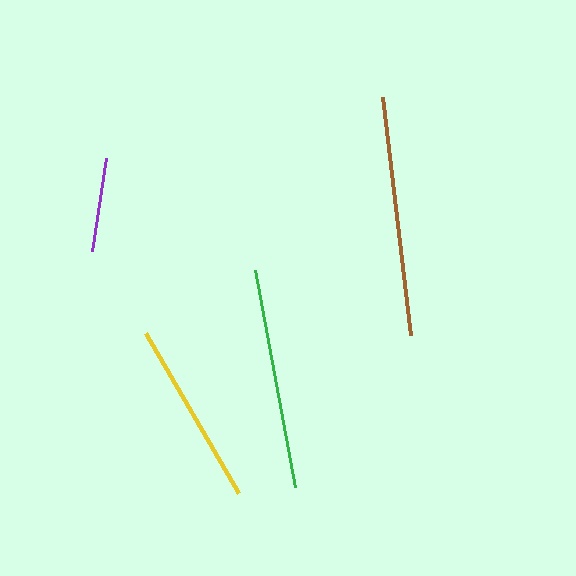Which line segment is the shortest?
The purple line is the shortest at approximately 94 pixels.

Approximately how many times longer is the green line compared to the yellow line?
The green line is approximately 1.2 times the length of the yellow line.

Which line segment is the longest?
The brown line is the longest at approximately 239 pixels.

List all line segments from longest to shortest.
From longest to shortest: brown, green, yellow, purple.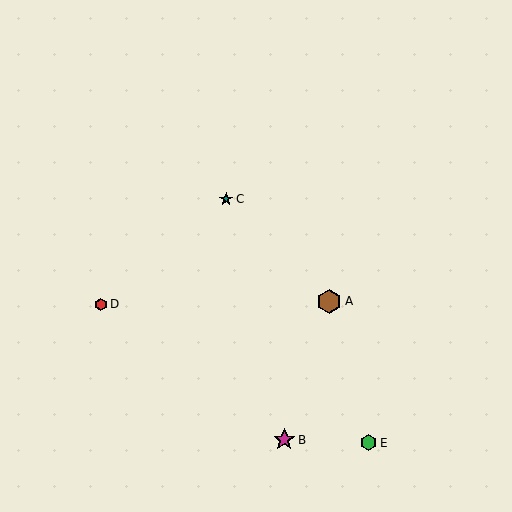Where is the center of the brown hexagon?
The center of the brown hexagon is at (329, 301).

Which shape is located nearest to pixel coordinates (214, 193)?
The teal star (labeled C) at (226, 199) is nearest to that location.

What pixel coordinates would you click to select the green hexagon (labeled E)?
Click at (369, 443) to select the green hexagon E.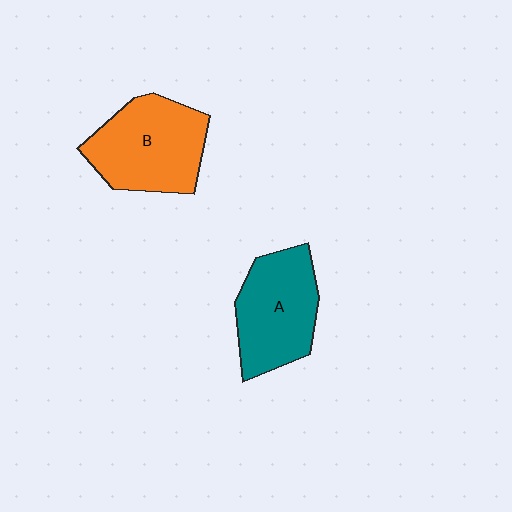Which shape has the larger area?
Shape B (orange).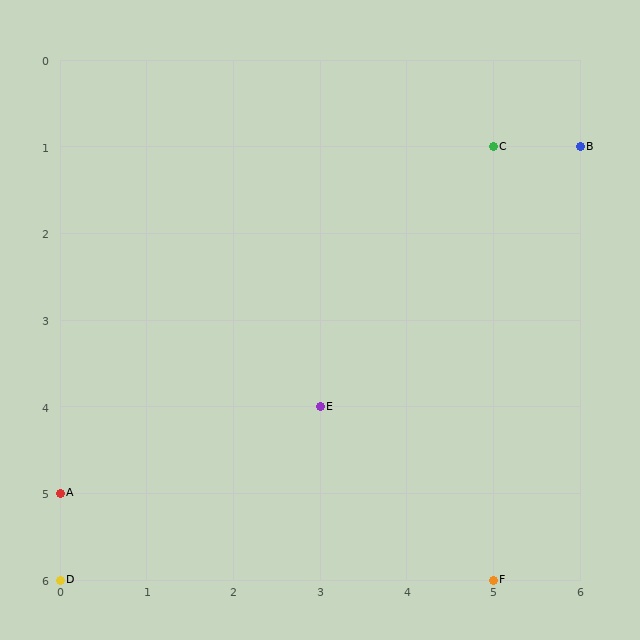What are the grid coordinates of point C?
Point C is at grid coordinates (5, 1).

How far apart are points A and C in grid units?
Points A and C are 5 columns and 4 rows apart (about 6.4 grid units diagonally).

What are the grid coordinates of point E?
Point E is at grid coordinates (3, 4).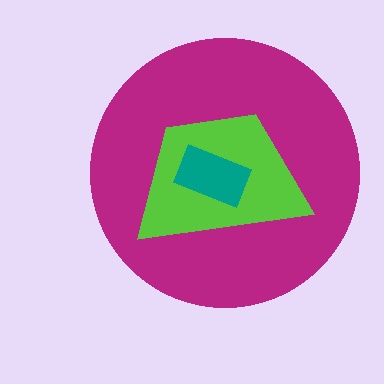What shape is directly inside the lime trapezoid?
The teal rectangle.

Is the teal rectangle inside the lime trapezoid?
Yes.